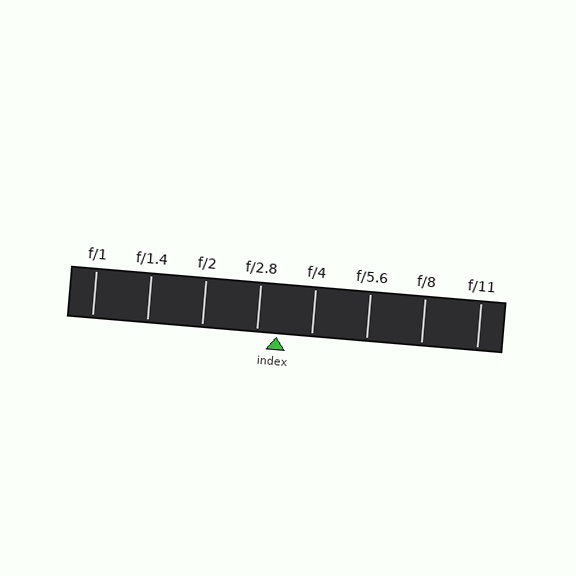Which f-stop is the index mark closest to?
The index mark is closest to f/2.8.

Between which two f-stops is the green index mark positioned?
The index mark is between f/2.8 and f/4.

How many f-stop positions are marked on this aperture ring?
There are 8 f-stop positions marked.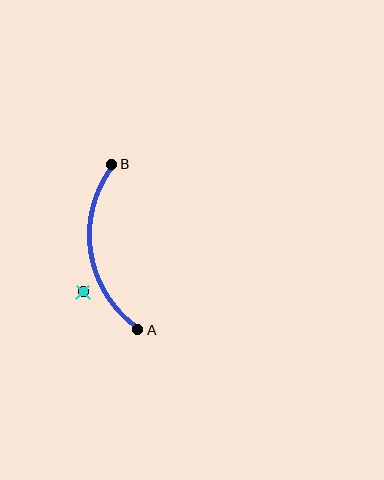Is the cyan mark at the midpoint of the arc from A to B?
No — the cyan mark does not lie on the arc at all. It sits slightly outside the curve.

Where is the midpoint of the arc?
The arc midpoint is the point on the curve farthest from the straight line joining A and B. It sits to the left of that line.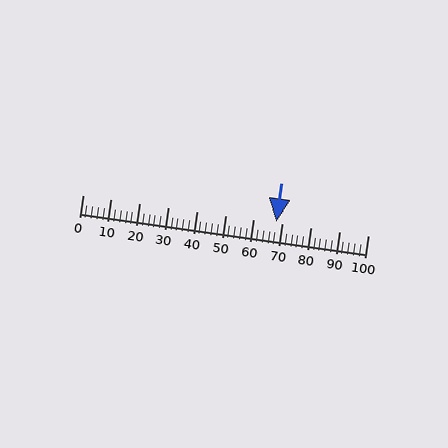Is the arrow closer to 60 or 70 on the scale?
The arrow is closer to 70.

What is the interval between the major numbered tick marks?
The major tick marks are spaced 10 units apart.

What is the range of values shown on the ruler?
The ruler shows values from 0 to 100.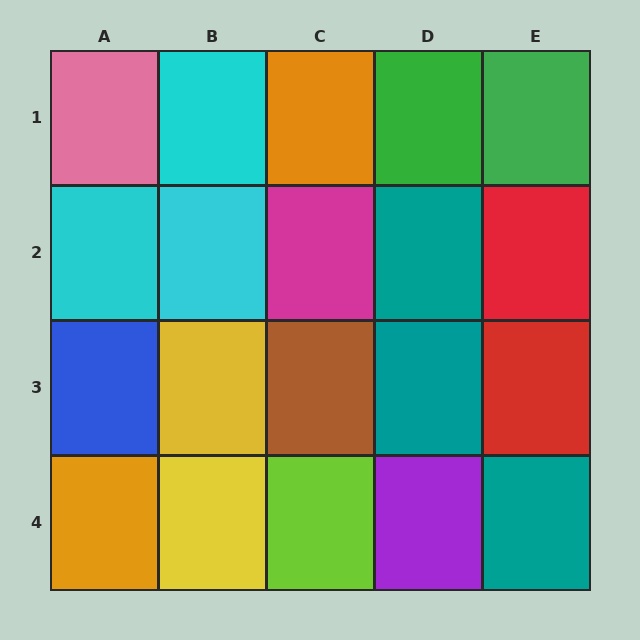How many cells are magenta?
1 cell is magenta.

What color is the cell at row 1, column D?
Green.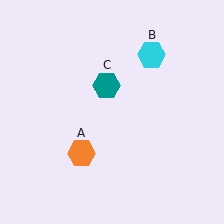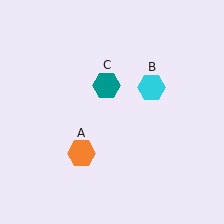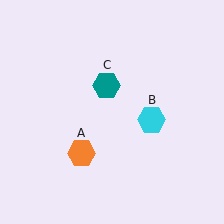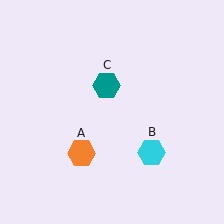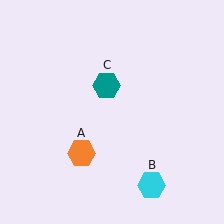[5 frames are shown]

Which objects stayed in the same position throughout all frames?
Orange hexagon (object A) and teal hexagon (object C) remained stationary.